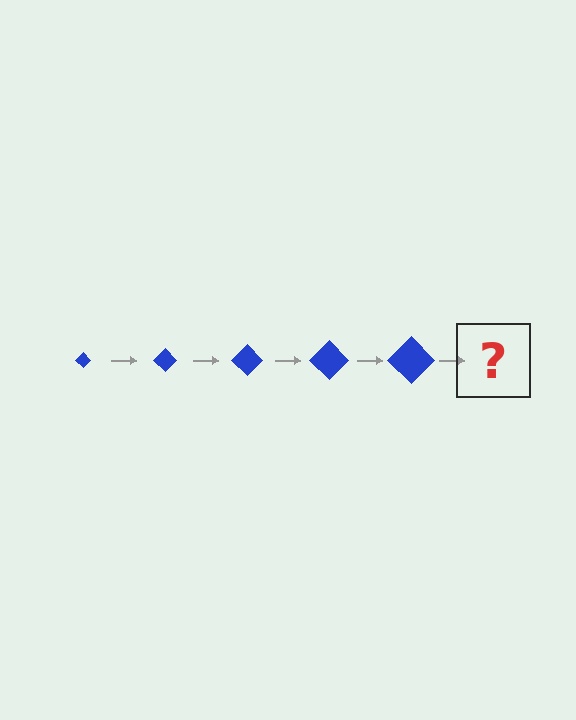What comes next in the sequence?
The next element should be a blue diamond, larger than the previous one.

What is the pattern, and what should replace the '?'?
The pattern is that the diamond gets progressively larger each step. The '?' should be a blue diamond, larger than the previous one.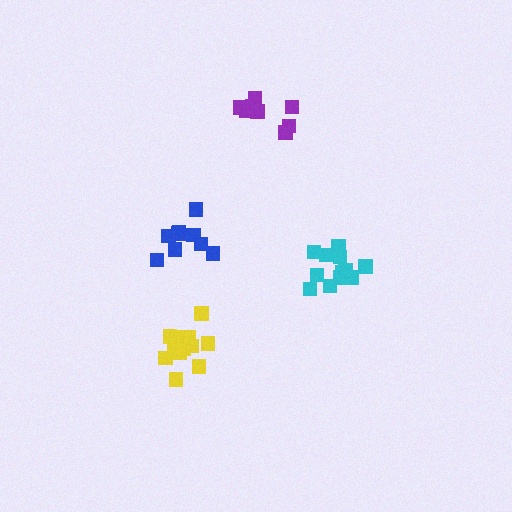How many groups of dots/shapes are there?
There are 4 groups.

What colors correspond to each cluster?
The clusters are colored: yellow, purple, blue, cyan.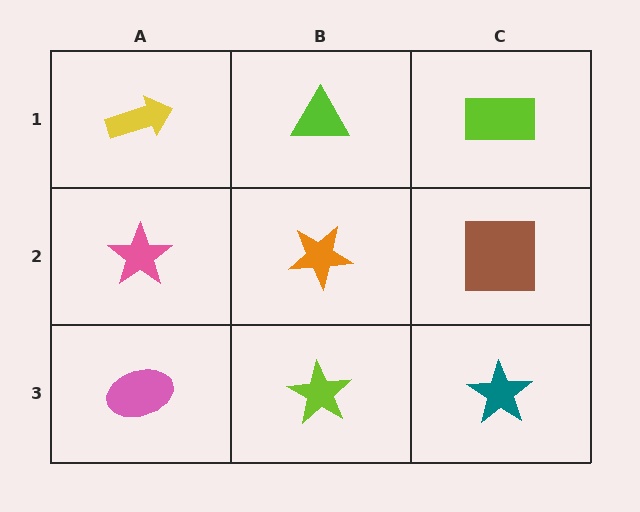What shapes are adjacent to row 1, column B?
An orange star (row 2, column B), a yellow arrow (row 1, column A), a lime rectangle (row 1, column C).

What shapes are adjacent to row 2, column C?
A lime rectangle (row 1, column C), a teal star (row 3, column C), an orange star (row 2, column B).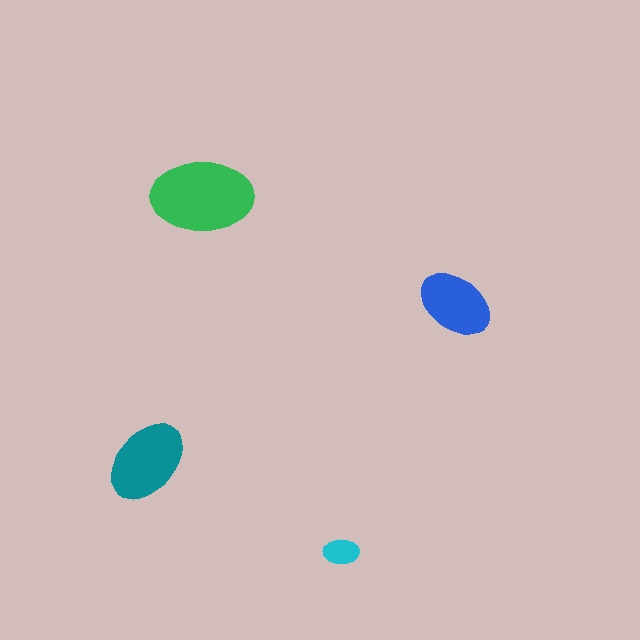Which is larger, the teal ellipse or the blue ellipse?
The teal one.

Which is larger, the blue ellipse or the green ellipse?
The green one.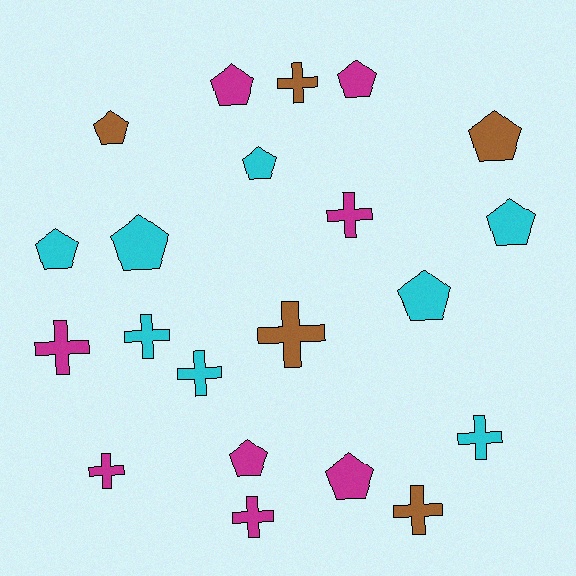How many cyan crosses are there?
There are 3 cyan crosses.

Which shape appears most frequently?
Pentagon, with 11 objects.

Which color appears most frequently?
Magenta, with 8 objects.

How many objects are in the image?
There are 21 objects.